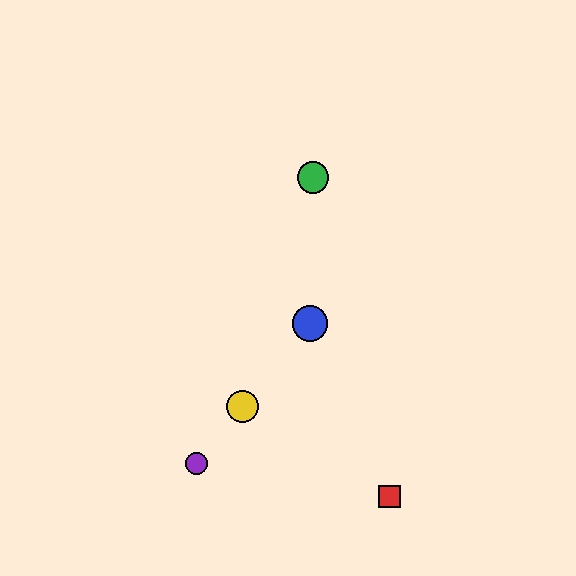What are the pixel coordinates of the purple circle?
The purple circle is at (197, 463).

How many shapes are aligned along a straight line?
3 shapes (the blue circle, the yellow circle, the purple circle) are aligned along a straight line.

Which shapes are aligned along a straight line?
The blue circle, the yellow circle, the purple circle are aligned along a straight line.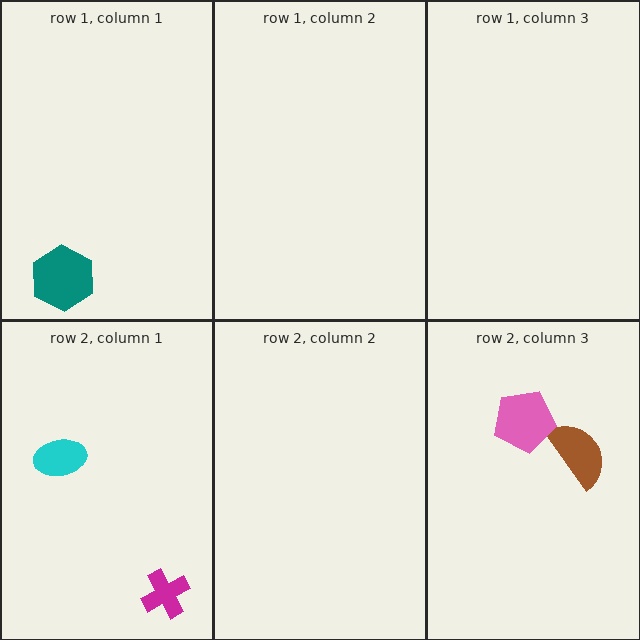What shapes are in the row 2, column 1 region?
The cyan ellipse, the magenta cross.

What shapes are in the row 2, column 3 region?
The brown semicircle, the pink pentagon.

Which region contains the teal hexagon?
The row 1, column 1 region.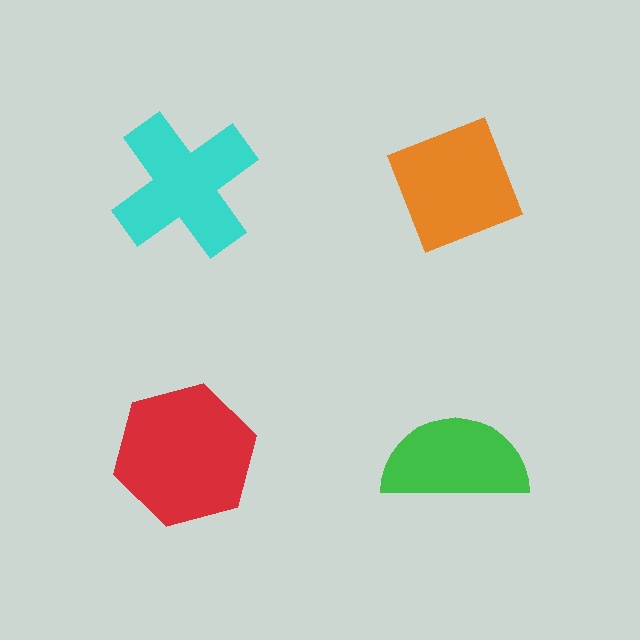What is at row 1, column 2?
An orange diamond.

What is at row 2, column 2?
A green semicircle.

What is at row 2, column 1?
A red hexagon.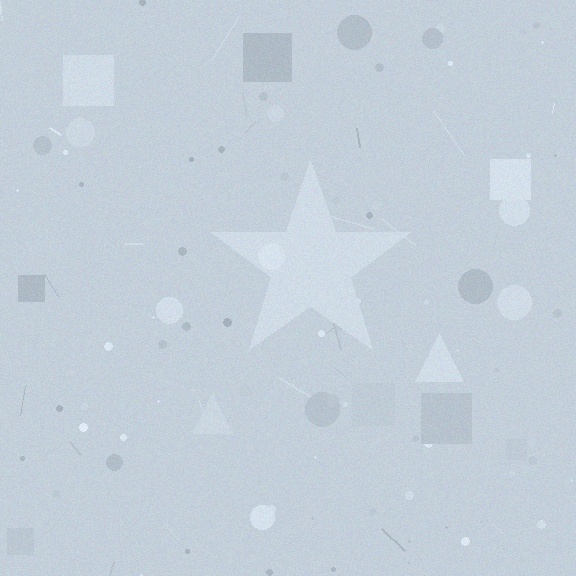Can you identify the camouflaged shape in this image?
The camouflaged shape is a star.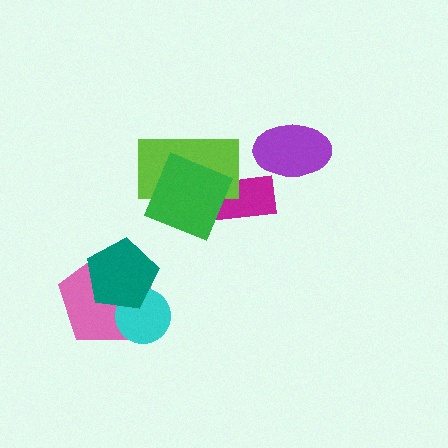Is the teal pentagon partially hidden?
No, no other shape covers it.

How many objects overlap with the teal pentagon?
2 objects overlap with the teal pentagon.